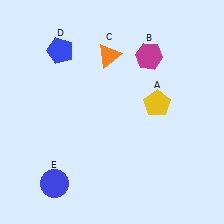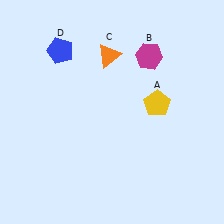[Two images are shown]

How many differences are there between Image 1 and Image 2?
There is 1 difference between the two images.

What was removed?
The blue circle (E) was removed in Image 2.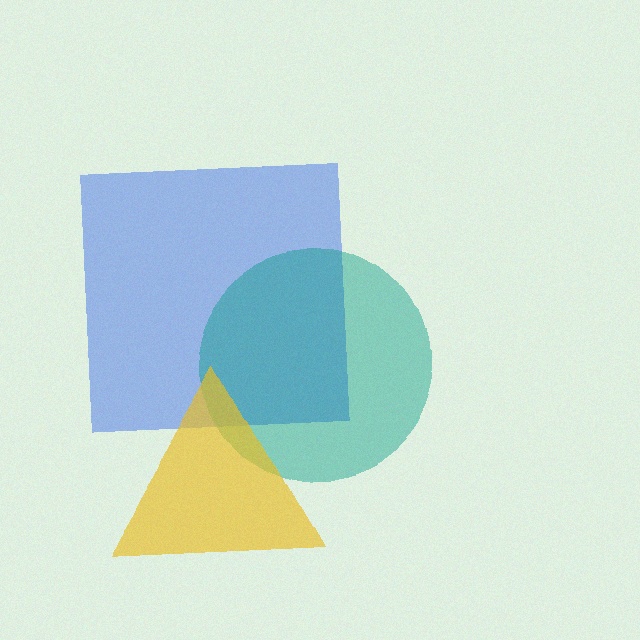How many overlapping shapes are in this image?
There are 3 overlapping shapes in the image.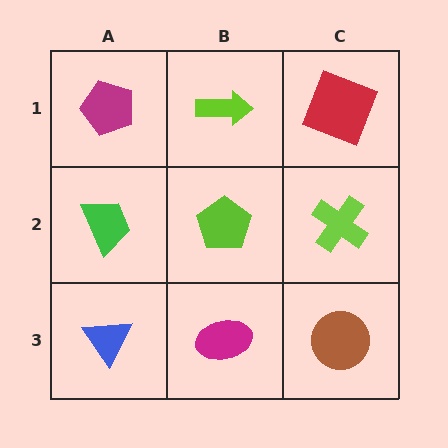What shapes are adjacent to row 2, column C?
A red square (row 1, column C), a brown circle (row 3, column C), a lime pentagon (row 2, column B).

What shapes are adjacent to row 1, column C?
A lime cross (row 2, column C), a lime arrow (row 1, column B).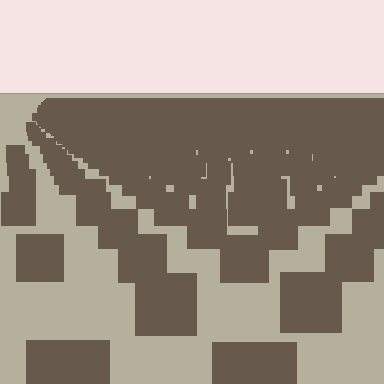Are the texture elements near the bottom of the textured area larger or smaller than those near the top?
Larger. Near the bottom, elements are closer to the viewer and appear at a bigger on-screen size.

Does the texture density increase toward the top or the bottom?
Density increases toward the top.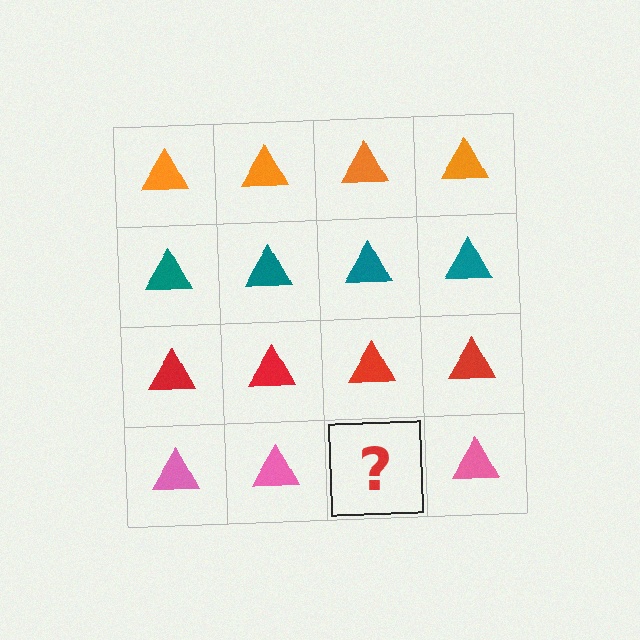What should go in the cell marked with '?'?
The missing cell should contain a pink triangle.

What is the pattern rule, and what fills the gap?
The rule is that each row has a consistent color. The gap should be filled with a pink triangle.